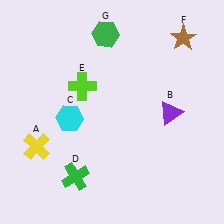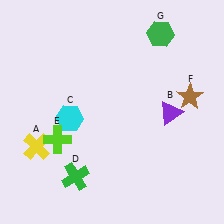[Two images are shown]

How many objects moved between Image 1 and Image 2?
3 objects moved between the two images.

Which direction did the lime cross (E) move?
The lime cross (E) moved down.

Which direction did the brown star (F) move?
The brown star (F) moved down.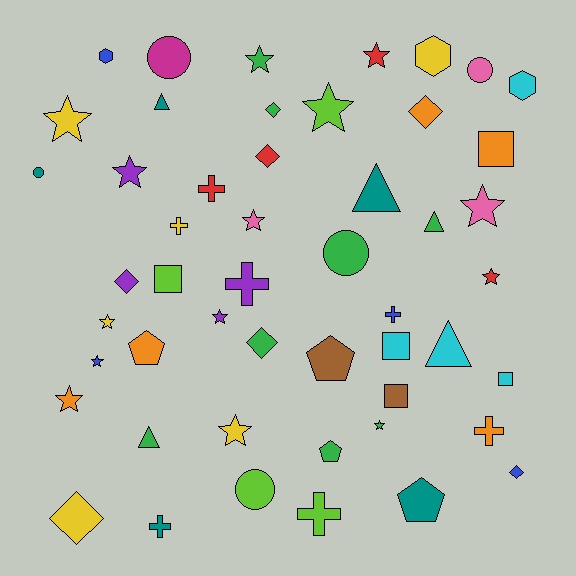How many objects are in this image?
There are 50 objects.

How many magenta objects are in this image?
There is 1 magenta object.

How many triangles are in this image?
There are 5 triangles.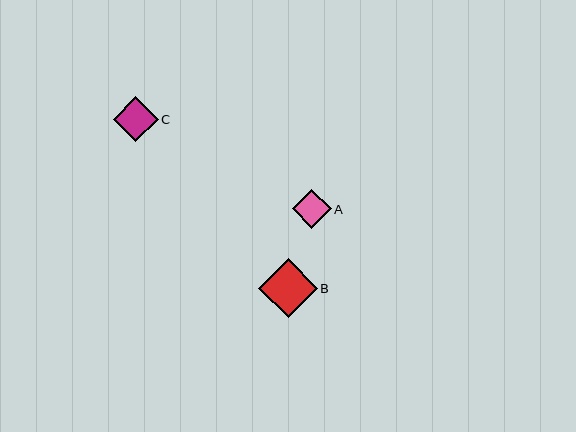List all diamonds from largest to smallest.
From largest to smallest: B, C, A.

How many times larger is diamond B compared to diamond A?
Diamond B is approximately 1.5 times the size of diamond A.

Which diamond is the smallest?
Diamond A is the smallest with a size of approximately 39 pixels.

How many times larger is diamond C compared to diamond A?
Diamond C is approximately 1.2 times the size of diamond A.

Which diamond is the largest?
Diamond B is the largest with a size of approximately 58 pixels.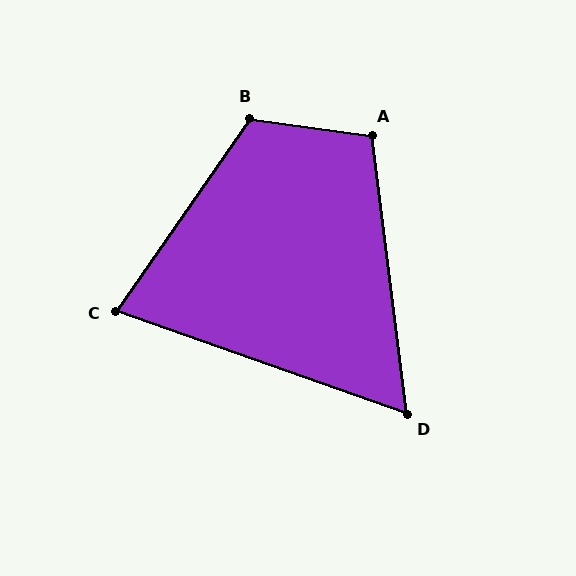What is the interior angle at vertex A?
Approximately 105 degrees (obtuse).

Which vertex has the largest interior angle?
B, at approximately 117 degrees.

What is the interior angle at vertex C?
Approximately 75 degrees (acute).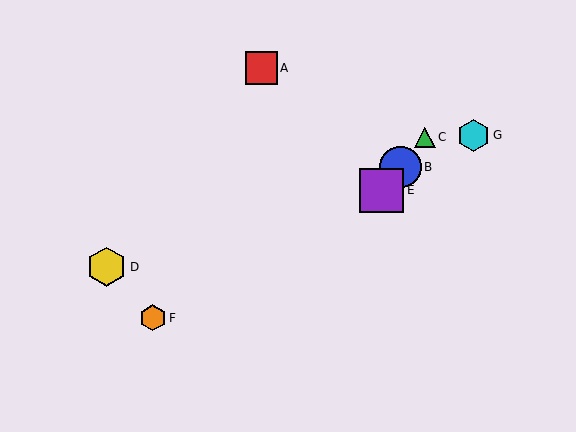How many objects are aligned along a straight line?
3 objects (B, C, E) are aligned along a straight line.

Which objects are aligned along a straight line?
Objects B, C, E are aligned along a straight line.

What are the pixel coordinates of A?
Object A is at (261, 68).